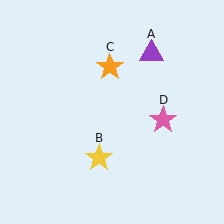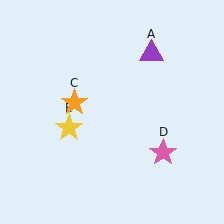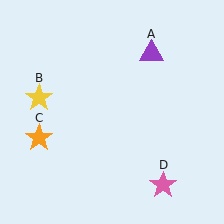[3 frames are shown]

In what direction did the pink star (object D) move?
The pink star (object D) moved down.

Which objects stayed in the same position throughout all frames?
Purple triangle (object A) remained stationary.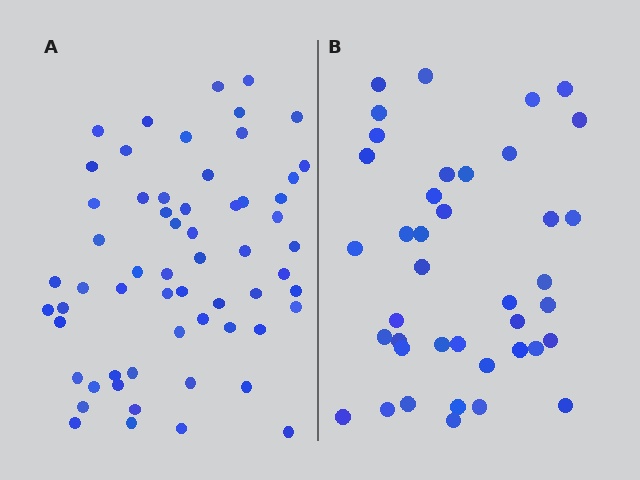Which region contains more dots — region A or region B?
Region A (the left region) has more dots.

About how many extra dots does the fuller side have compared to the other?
Region A has approximately 20 more dots than region B.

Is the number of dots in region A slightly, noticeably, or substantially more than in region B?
Region A has substantially more. The ratio is roughly 1.5 to 1.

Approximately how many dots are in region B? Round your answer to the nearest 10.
About 40 dots.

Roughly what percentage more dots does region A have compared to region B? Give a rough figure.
About 50% more.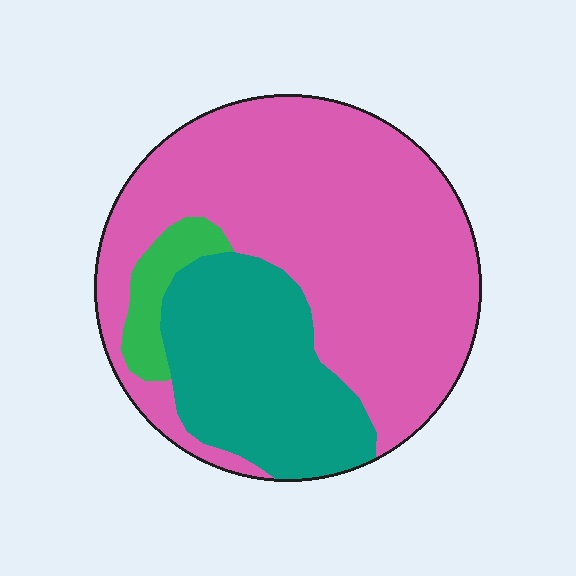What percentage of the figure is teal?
Teal takes up about one quarter (1/4) of the figure.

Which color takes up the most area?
Pink, at roughly 65%.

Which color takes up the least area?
Green, at roughly 5%.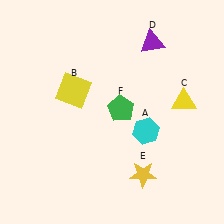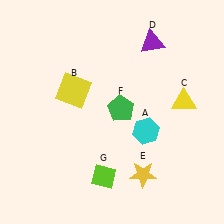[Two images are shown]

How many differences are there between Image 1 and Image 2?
There is 1 difference between the two images.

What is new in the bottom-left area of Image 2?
A lime diamond (G) was added in the bottom-left area of Image 2.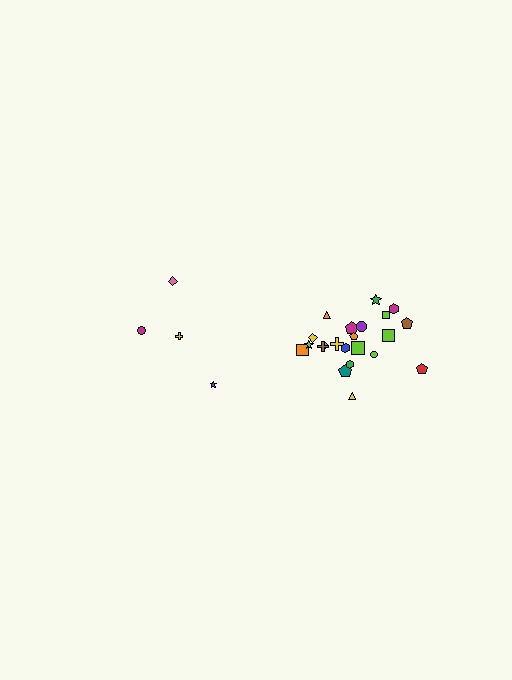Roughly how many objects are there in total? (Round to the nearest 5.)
Roughly 25 objects in total.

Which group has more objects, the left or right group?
The right group.